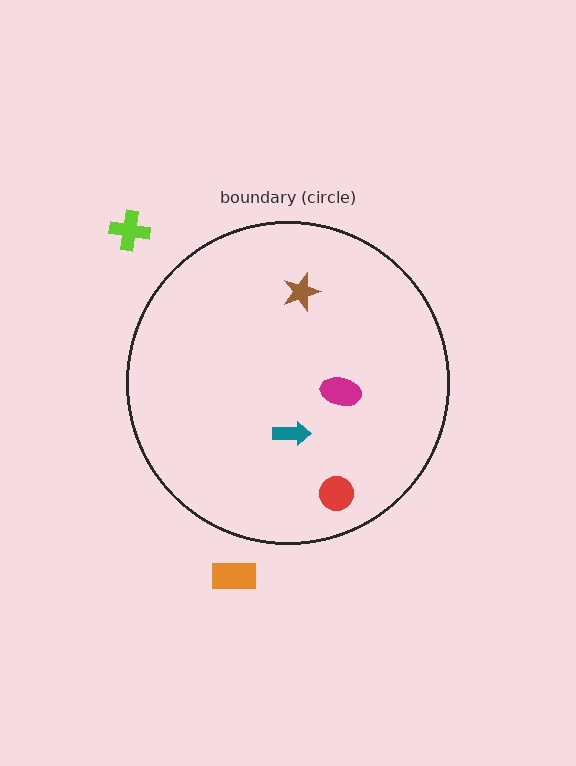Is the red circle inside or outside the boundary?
Inside.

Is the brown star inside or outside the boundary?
Inside.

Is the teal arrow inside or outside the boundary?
Inside.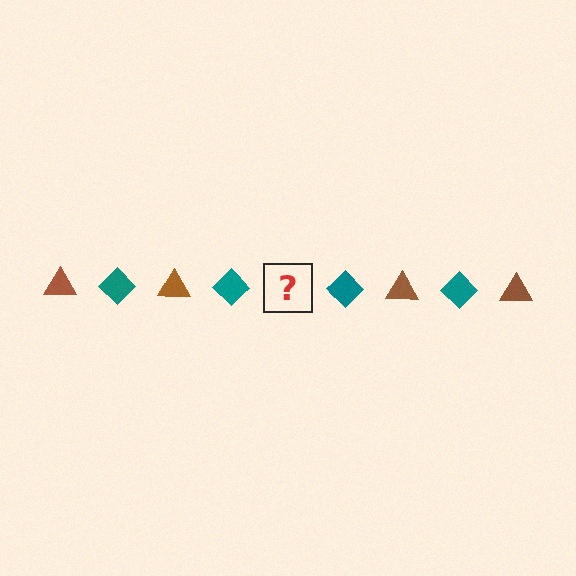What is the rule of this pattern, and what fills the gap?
The rule is that the pattern alternates between brown triangle and teal diamond. The gap should be filled with a brown triangle.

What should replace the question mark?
The question mark should be replaced with a brown triangle.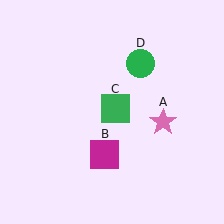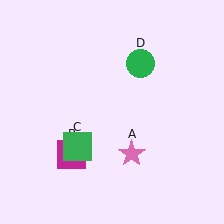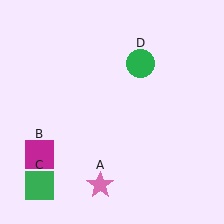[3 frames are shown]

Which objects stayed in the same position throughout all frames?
Green circle (object D) remained stationary.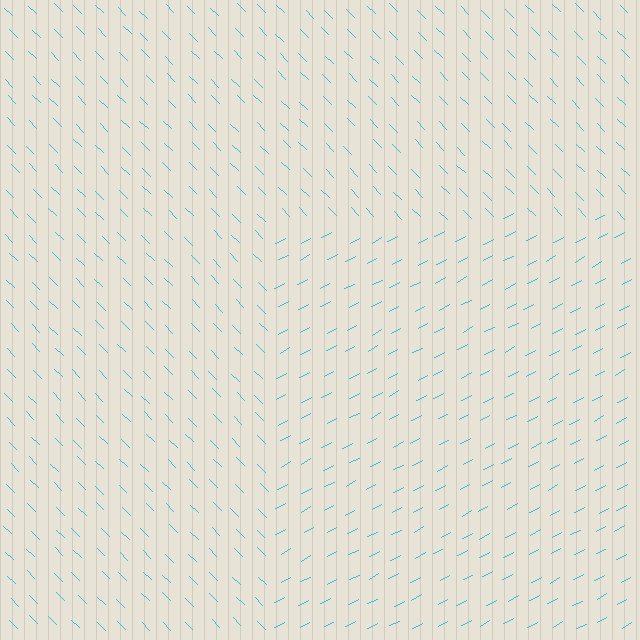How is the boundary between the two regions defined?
The boundary is defined purely by a change in line orientation (approximately 73 degrees difference). All lines are the same color and thickness.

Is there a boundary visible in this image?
Yes, there is a texture boundary formed by a change in line orientation.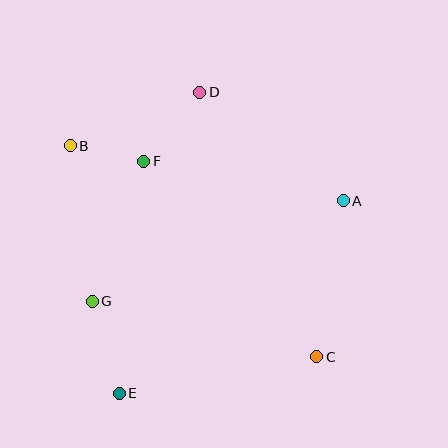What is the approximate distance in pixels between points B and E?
The distance between B and E is approximately 252 pixels.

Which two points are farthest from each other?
Points B and C are farthest from each other.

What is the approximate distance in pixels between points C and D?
The distance between C and D is approximately 289 pixels.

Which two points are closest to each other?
Points B and F are closest to each other.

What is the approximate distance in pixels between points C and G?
The distance between C and G is approximately 231 pixels.